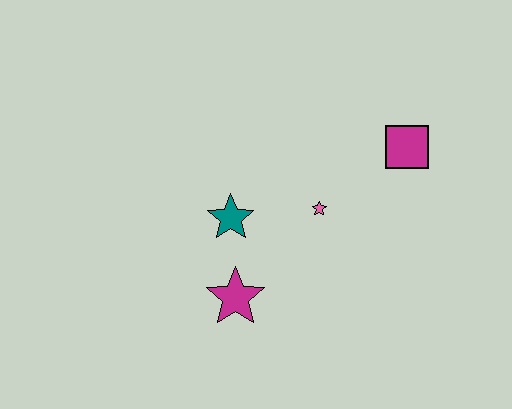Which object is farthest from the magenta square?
The magenta star is farthest from the magenta square.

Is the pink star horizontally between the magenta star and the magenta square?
Yes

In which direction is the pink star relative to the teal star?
The pink star is to the right of the teal star.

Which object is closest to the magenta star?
The teal star is closest to the magenta star.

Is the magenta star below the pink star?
Yes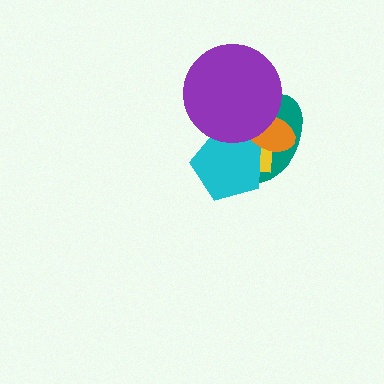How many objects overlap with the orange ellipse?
4 objects overlap with the orange ellipse.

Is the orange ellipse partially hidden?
Yes, it is partially covered by another shape.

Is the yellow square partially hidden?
Yes, it is partially covered by another shape.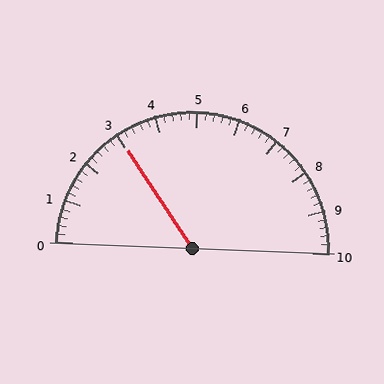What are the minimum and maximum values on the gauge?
The gauge ranges from 0 to 10.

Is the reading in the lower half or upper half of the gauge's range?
The reading is in the lower half of the range (0 to 10).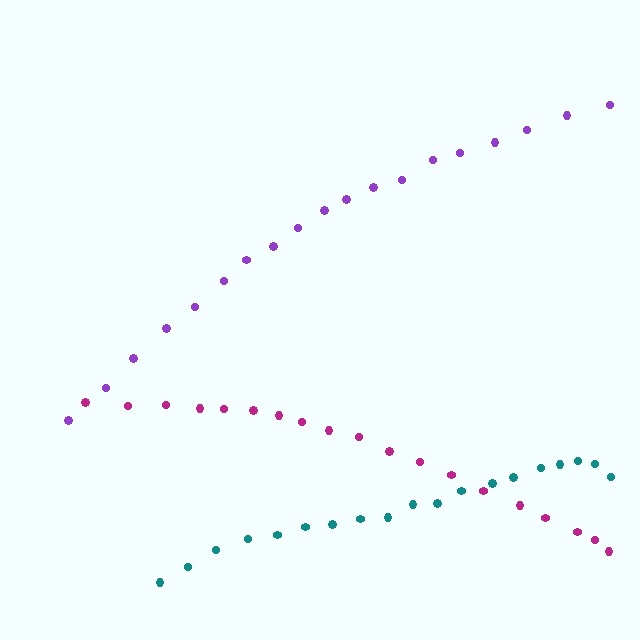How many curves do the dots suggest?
There are 3 distinct paths.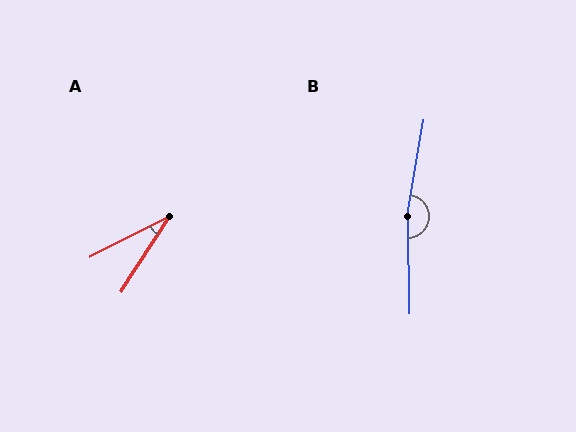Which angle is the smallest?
A, at approximately 30 degrees.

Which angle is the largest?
B, at approximately 169 degrees.